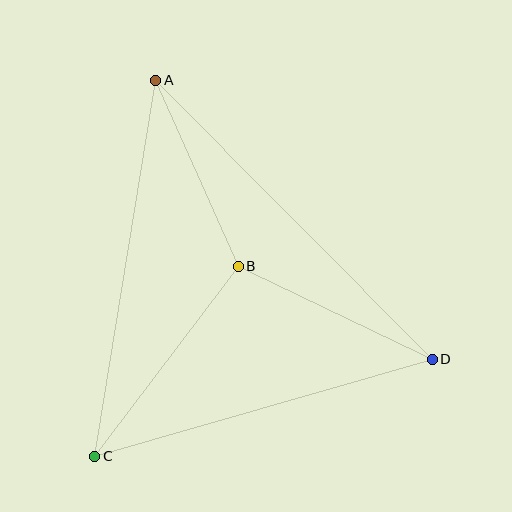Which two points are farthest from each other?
Points A and D are farthest from each other.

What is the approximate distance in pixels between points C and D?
The distance between C and D is approximately 351 pixels.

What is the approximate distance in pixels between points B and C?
The distance between B and C is approximately 238 pixels.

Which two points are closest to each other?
Points A and B are closest to each other.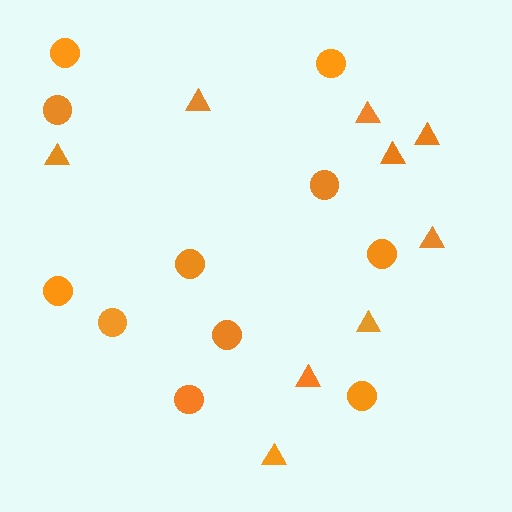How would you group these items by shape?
There are 2 groups: one group of circles (11) and one group of triangles (9).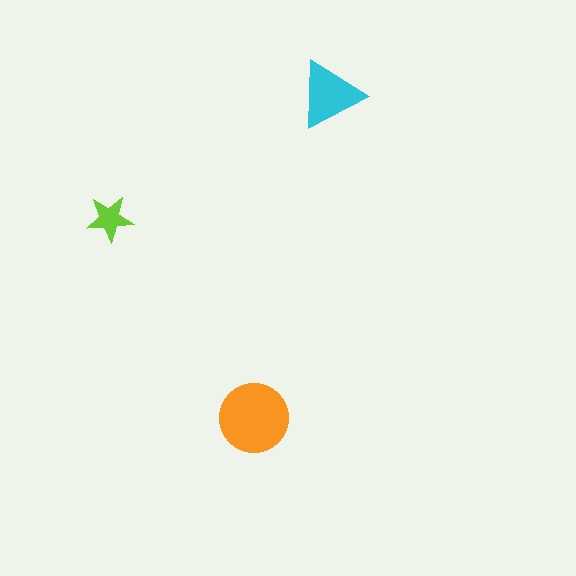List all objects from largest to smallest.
The orange circle, the cyan triangle, the lime star.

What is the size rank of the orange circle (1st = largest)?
1st.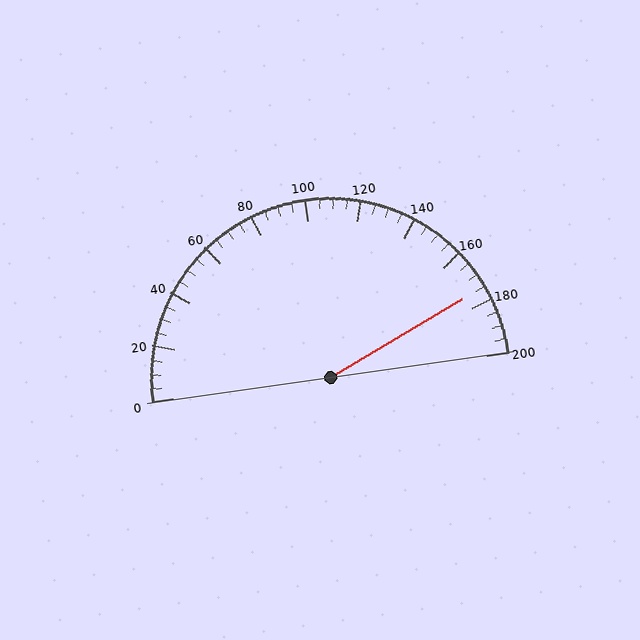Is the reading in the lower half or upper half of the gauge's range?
The reading is in the upper half of the range (0 to 200).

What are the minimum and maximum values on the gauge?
The gauge ranges from 0 to 200.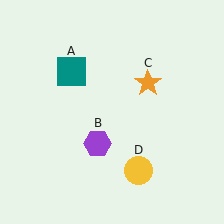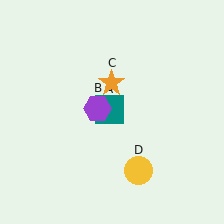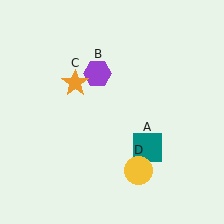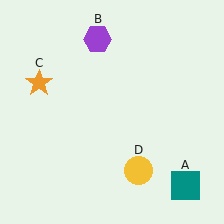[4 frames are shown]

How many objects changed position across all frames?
3 objects changed position: teal square (object A), purple hexagon (object B), orange star (object C).